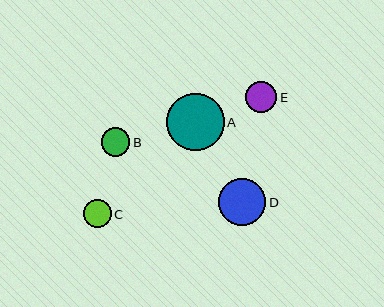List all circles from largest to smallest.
From largest to smallest: A, D, E, B, C.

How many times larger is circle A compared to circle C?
Circle A is approximately 2.1 times the size of circle C.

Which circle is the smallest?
Circle C is the smallest with a size of approximately 28 pixels.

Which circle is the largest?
Circle A is the largest with a size of approximately 58 pixels.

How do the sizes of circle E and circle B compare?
Circle E and circle B are approximately the same size.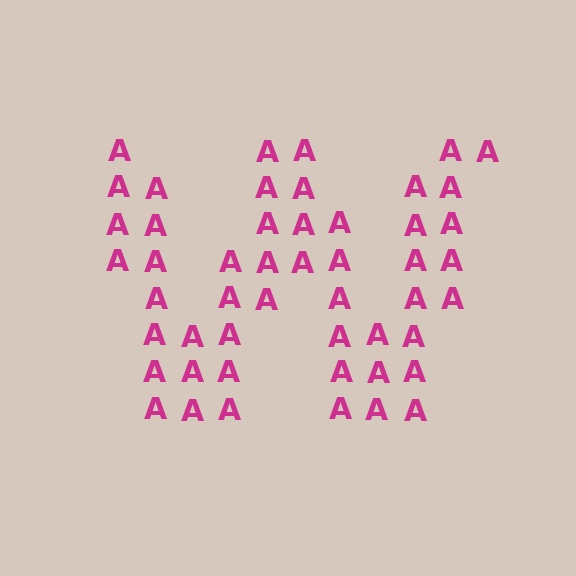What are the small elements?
The small elements are letter A's.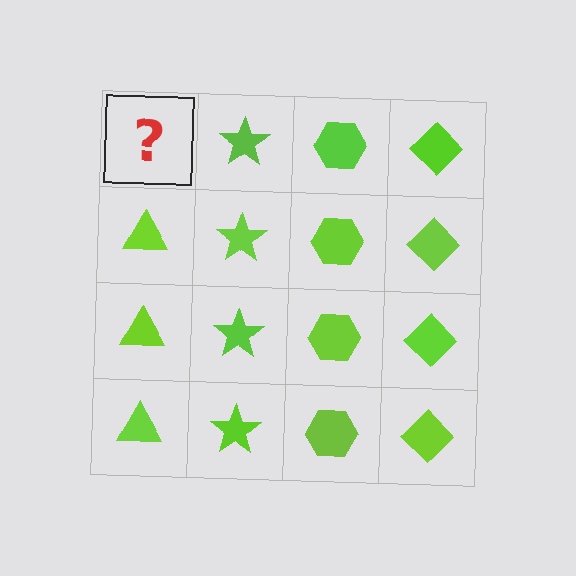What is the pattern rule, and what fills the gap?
The rule is that each column has a consistent shape. The gap should be filled with a lime triangle.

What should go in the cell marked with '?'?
The missing cell should contain a lime triangle.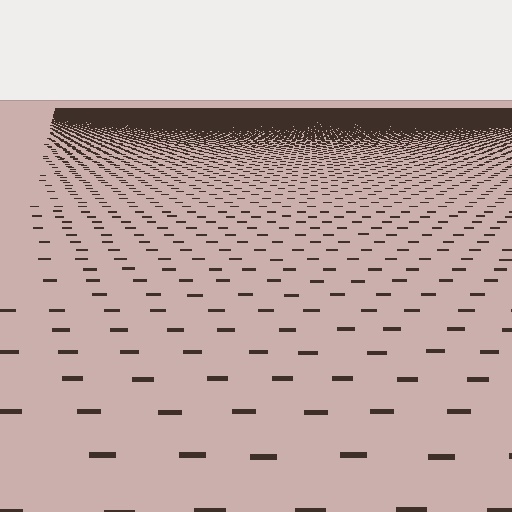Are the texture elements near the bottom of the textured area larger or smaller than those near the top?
Larger. Near the bottom, elements are closer to the viewer and appear at a bigger on-screen size.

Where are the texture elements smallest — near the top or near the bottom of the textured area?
Near the top.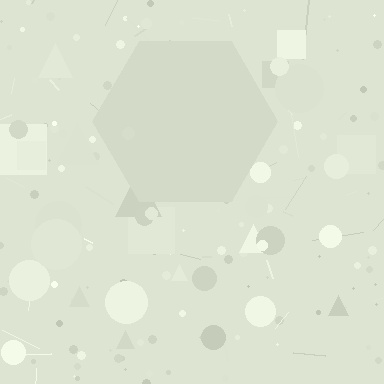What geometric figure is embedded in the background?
A hexagon is embedded in the background.